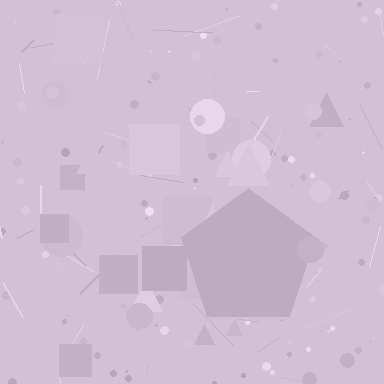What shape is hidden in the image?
A pentagon is hidden in the image.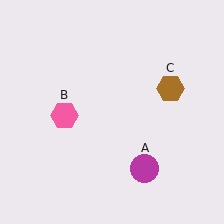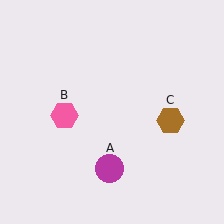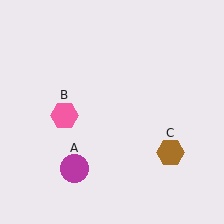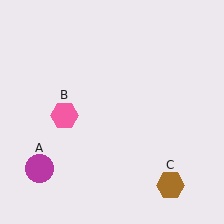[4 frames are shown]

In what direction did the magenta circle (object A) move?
The magenta circle (object A) moved left.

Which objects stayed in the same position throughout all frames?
Pink hexagon (object B) remained stationary.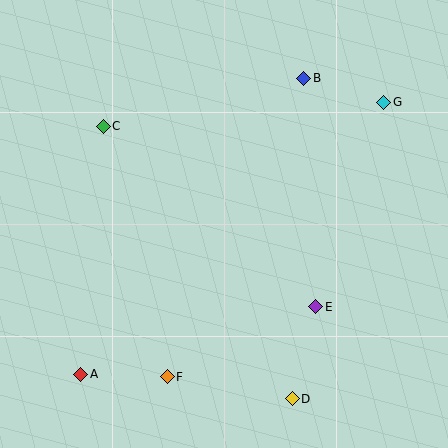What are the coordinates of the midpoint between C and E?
The midpoint between C and E is at (210, 217).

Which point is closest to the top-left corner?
Point C is closest to the top-left corner.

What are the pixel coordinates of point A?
Point A is at (81, 374).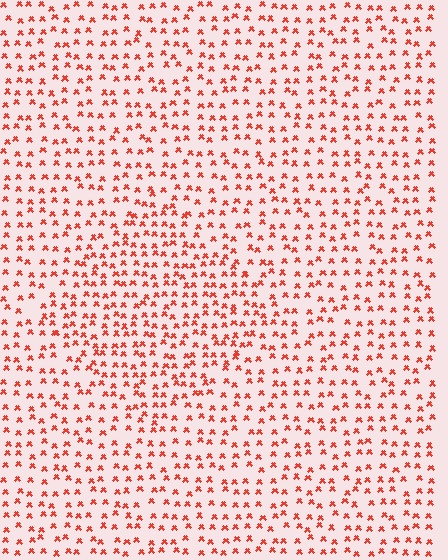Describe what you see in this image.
The image contains small red elements arranged at two different densities. A diamond-shaped region is visible where the elements are more densely packed than the surrounding area.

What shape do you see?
I see a diamond.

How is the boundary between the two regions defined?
The boundary is defined by a change in element density (approximately 1.5x ratio). All elements are the same color, size, and shape.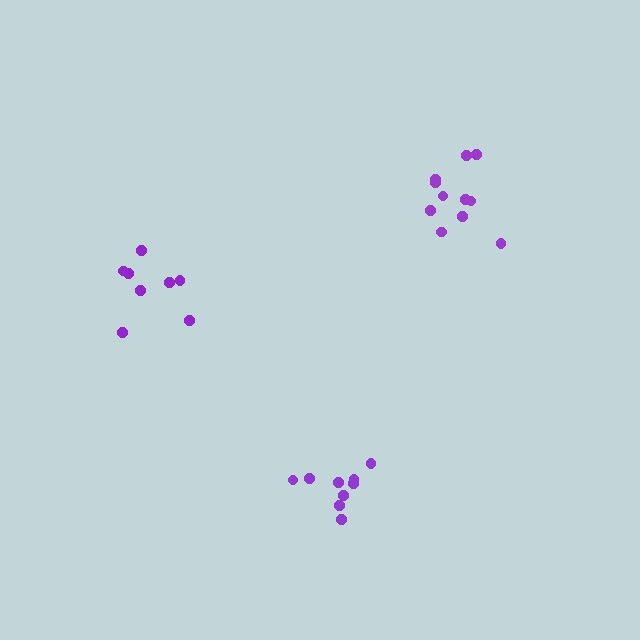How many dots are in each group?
Group 1: 8 dots, Group 2: 11 dots, Group 3: 9 dots (28 total).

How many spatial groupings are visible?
There are 3 spatial groupings.